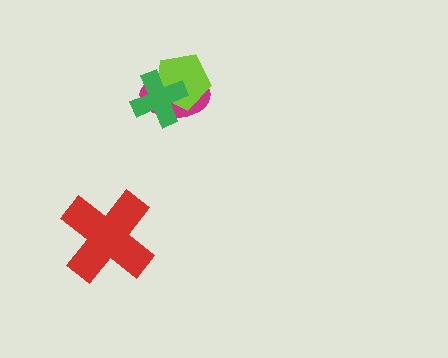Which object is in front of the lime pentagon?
The green cross is in front of the lime pentagon.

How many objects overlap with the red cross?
0 objects overlap with the red cross.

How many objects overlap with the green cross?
2 objects overlap with the green cross.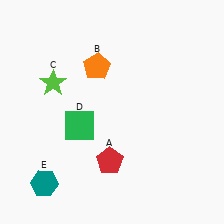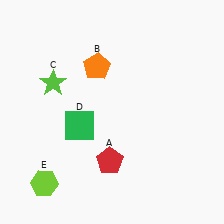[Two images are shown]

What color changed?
The hexagon (E) changed from teal in Image 1 to lime in Image 2.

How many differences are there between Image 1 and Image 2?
There is 1 difference between the two images.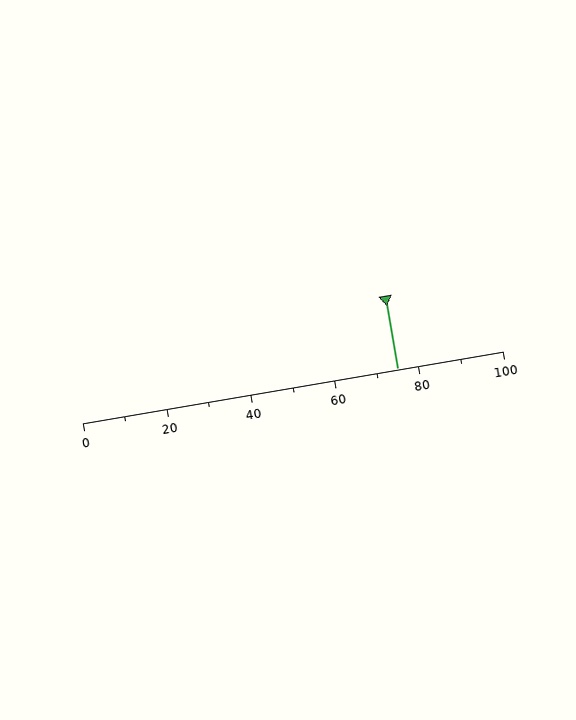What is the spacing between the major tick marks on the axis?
The major ticks are spaced 20 apart.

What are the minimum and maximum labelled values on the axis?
The axis runs from 0 to 100.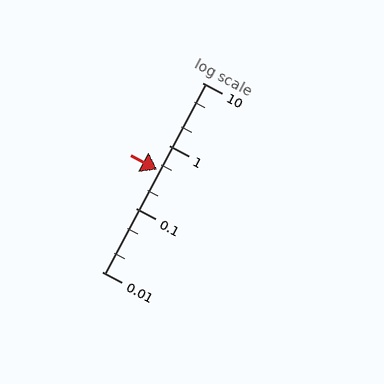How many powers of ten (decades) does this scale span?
The scale spans 3 decades, from 0.01 to 10.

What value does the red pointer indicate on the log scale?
The pointer indicates approximately 0.42.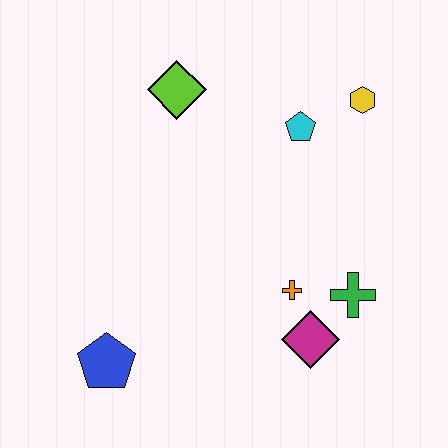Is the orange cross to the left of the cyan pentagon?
Yes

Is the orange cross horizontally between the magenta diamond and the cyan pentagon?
No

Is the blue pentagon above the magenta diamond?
No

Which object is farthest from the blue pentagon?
The yellow hexagon is farthest from the blue pentagon.